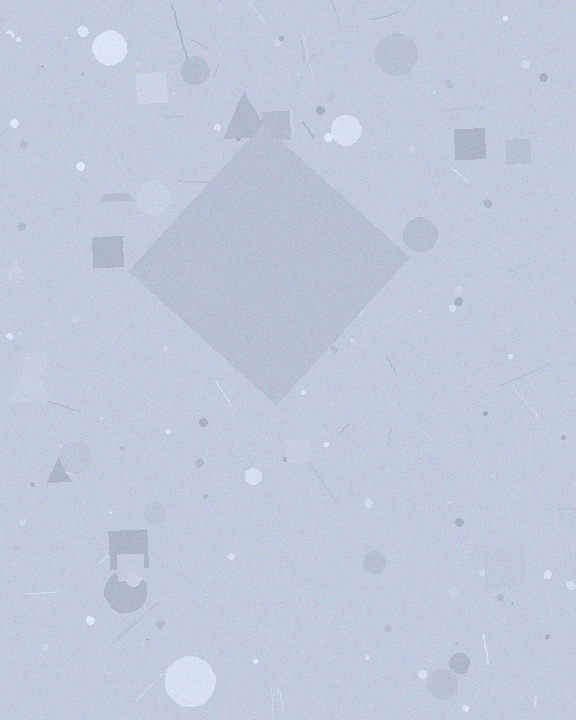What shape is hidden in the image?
A diamond is hidden in the image.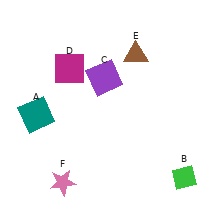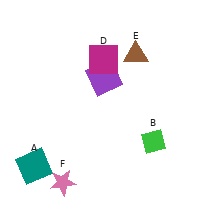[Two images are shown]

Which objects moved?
The objects that moved are: the teal square (A), the green diamond (B), the magenta square (D).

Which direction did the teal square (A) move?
The teal square (A) moved down.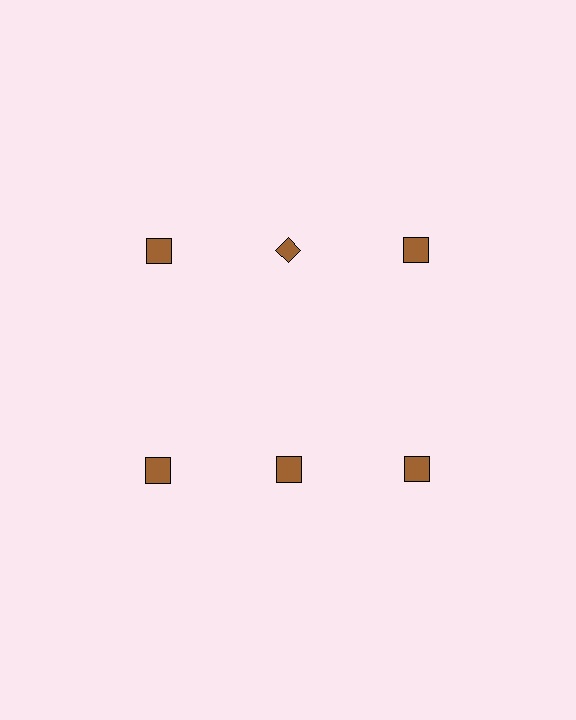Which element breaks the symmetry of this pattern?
The brown diamond in the top row, second from left column breaks the symmetry. All other shapes are brown squares.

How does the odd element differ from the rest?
It has a different shape: diamond instead of square.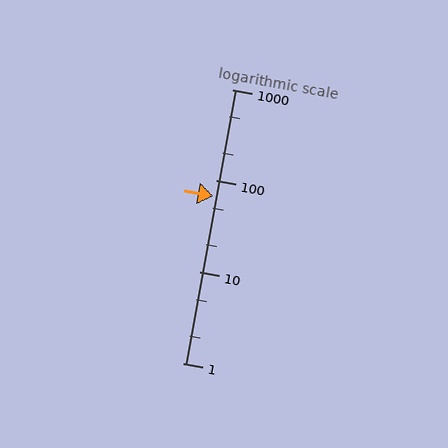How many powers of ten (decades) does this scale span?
The scale spans 3 decades, from 1 to 1000.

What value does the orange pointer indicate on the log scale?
The pointer indicates approximately 67.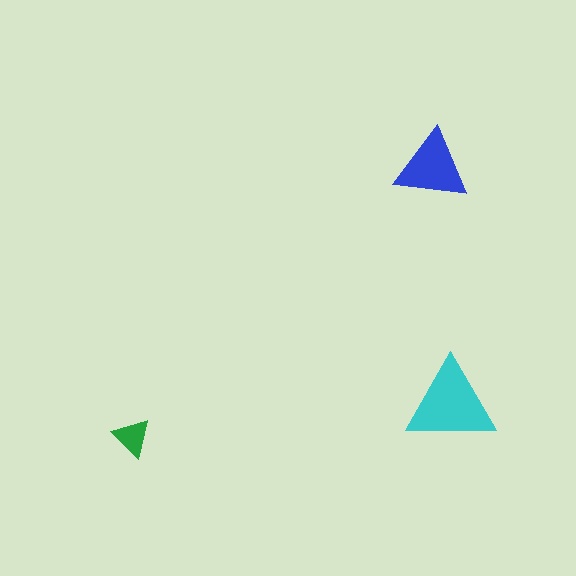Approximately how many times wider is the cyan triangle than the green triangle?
About 2.5 times wider.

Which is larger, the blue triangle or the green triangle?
The blue one.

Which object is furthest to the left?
The green triangle is leftmost.